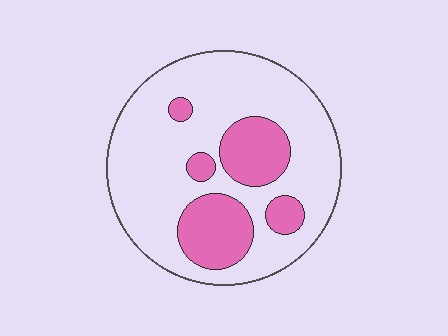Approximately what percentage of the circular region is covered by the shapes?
Approximately 25%.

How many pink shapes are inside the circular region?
5.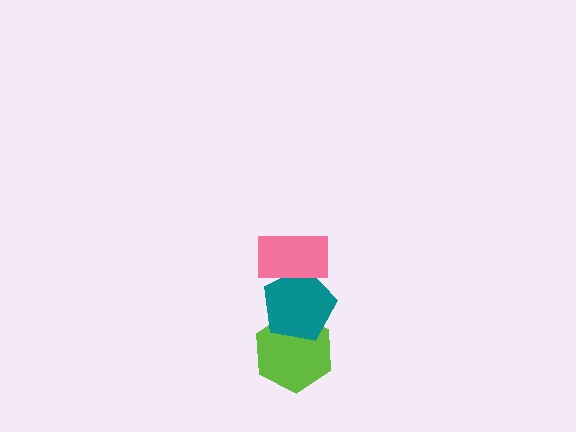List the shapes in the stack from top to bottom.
From top to bottom: the pink rectangle, the teal pentagon, the lime hexagon.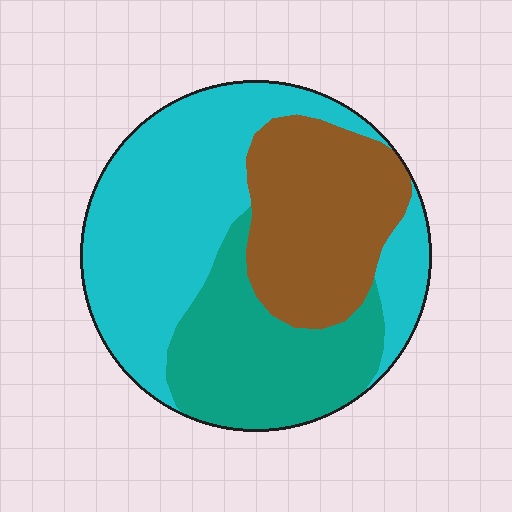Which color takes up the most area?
Cyan, at roughly 45%.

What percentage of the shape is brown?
Brown takes up between a sixth and a third of the shape.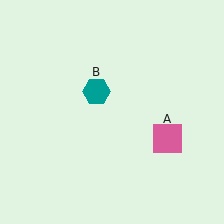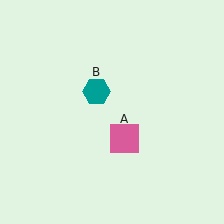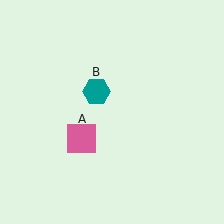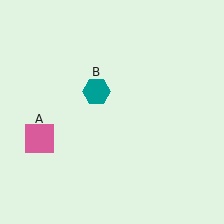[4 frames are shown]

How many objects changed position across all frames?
1 object changed position: pink square (object A).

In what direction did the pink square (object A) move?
The pink square (object A) moved left.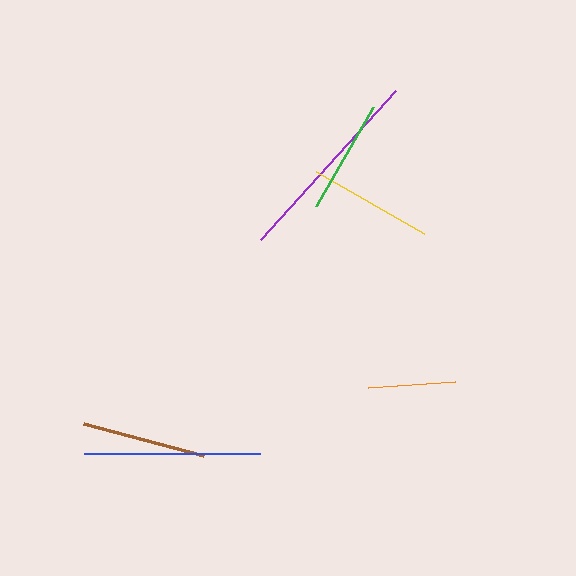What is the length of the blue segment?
The blue segment is approximately 176 pixels long.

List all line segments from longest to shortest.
From longest to shortest: purple, blue, yellow, brown, green, orange.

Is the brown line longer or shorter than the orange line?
The brown line is longer than the orange line.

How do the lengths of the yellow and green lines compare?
The yellow and green lines are approximately the same length.